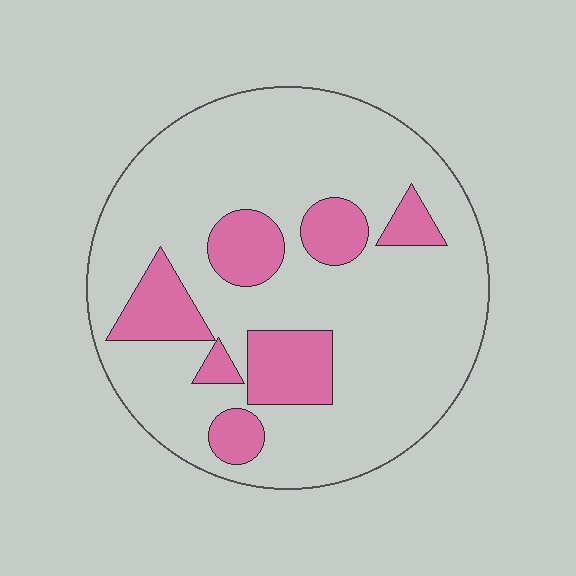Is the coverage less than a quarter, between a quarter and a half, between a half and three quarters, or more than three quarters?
Less than a quarter.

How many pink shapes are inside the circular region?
7.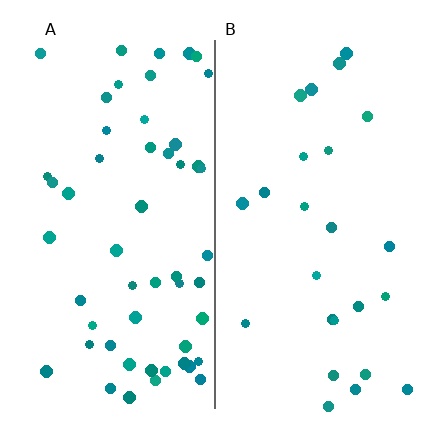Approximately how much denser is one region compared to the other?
Approximately 2.3× — region A over region B.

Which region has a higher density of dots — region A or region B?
A (the left).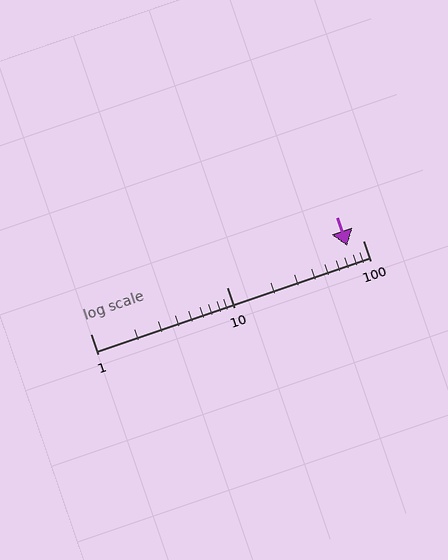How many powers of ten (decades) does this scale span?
The scale spans 2 decades, from 1 to 100.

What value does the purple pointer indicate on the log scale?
The pointer indicates approximately 77.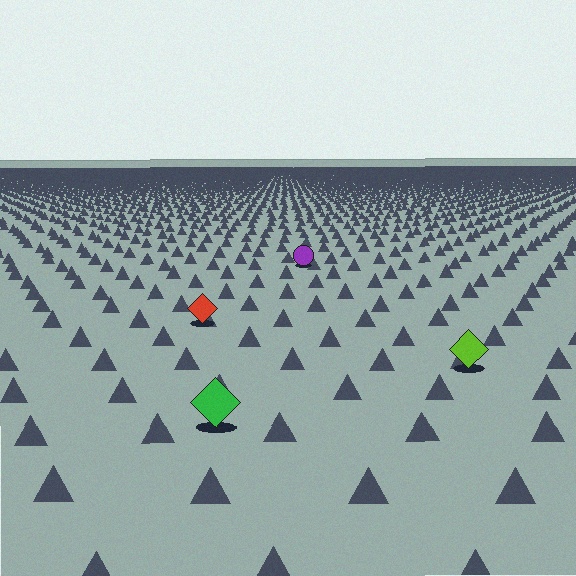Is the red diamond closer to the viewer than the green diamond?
No. The green diamond is closer — you can tell from the texture gradient: the ground texture is coarser near it.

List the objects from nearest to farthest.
From nearest to farthest: the green diamond, the lime diamond, the red diamond, the purple circle.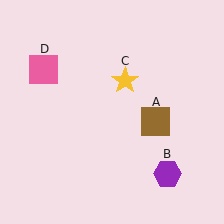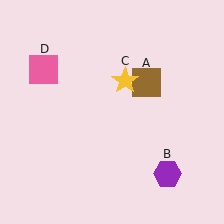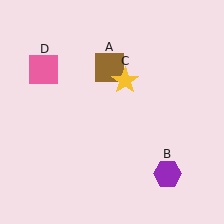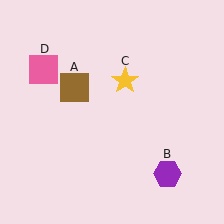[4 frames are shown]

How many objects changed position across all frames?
1 object changed position: brown square (object A).